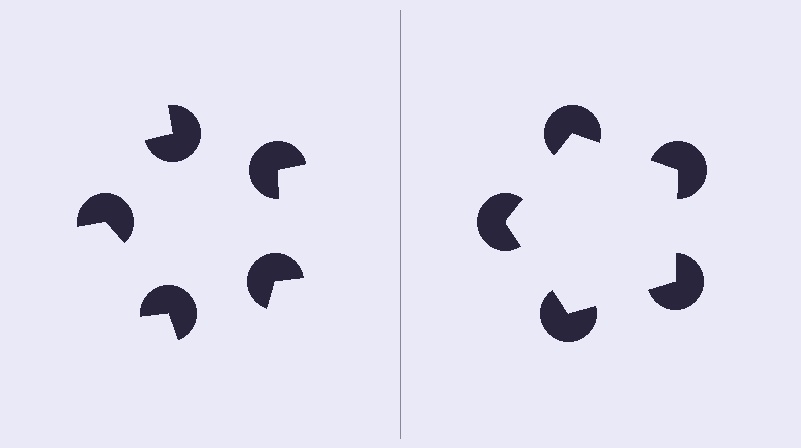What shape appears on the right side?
An illusory pentagon.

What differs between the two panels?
The pac-man discs are positioned identically on both sides; only the wedge orientations differ. On the right they align to a pentagon; on the left they are misaligned.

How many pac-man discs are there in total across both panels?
10 — 5 on each side.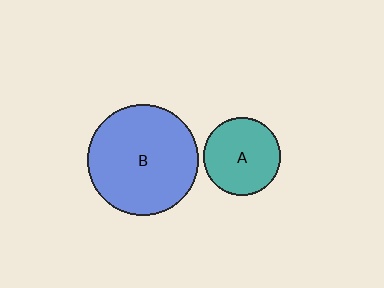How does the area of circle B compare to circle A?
Approximately 2.0 times.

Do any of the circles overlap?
No, none of the circles overlap.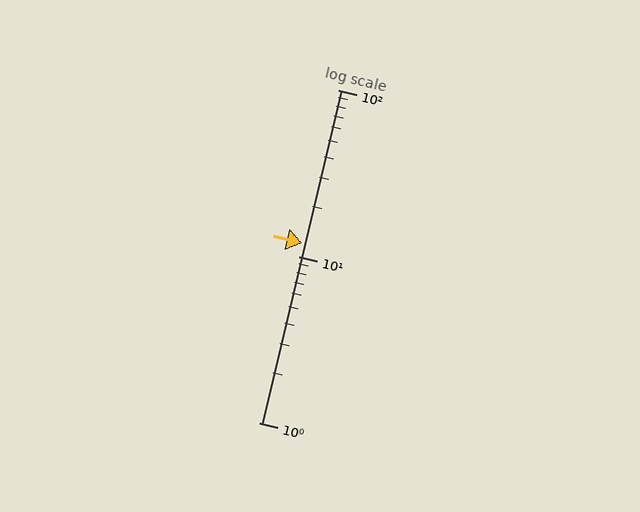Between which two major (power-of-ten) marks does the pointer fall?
The pointer is between 10 and 100.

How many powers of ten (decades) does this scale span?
The scale spans 2 decades, from 1 to 100.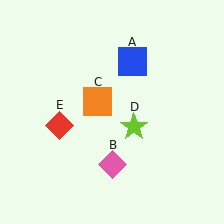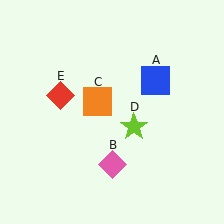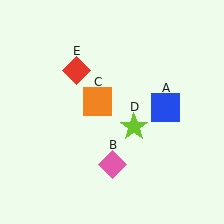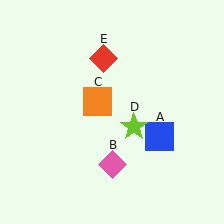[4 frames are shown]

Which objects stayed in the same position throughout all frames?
Pink diamond (object B) and orange square (object C) and lime star (object D) remained stationary.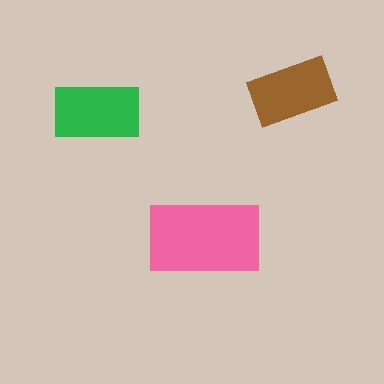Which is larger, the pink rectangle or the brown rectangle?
The pink one.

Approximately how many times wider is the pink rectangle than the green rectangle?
About 1.5 times wider.